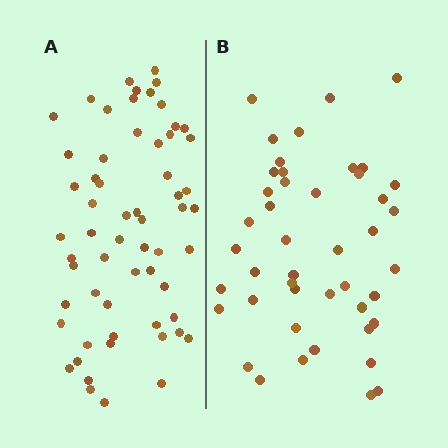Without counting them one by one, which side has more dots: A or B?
Region A (the left region) has more dots.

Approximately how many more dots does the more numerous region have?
Region A has approximately 15 more dots than region B.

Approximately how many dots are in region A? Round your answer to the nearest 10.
About 60 dots.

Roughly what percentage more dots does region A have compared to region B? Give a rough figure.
About 35% more.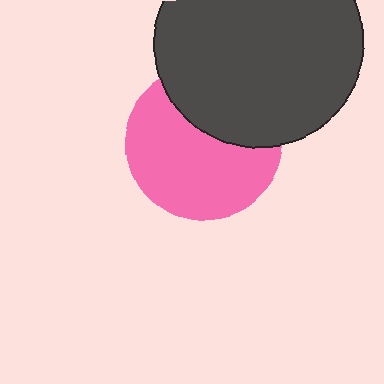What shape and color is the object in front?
The object in front is a dark gray circle.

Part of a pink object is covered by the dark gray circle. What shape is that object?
It is a circle.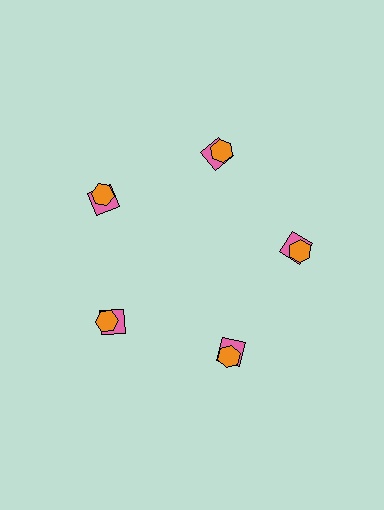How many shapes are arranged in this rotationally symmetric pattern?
There are 10 shapes, arranged in 5 groups of 2.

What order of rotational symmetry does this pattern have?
This pattern has 5-fold rotational symmetry.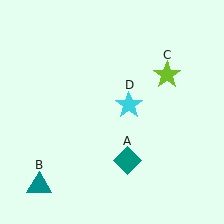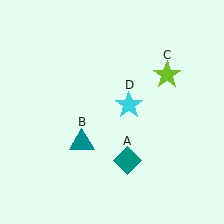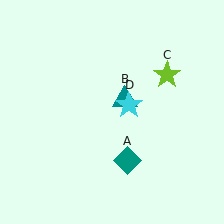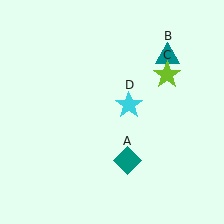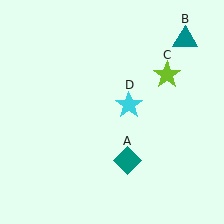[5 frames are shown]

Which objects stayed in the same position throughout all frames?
Teal diamond (object A) and lime star (object C) and cyan star (object D) remained stationary.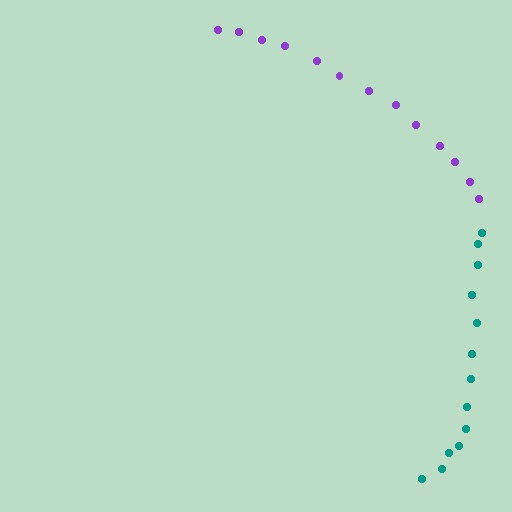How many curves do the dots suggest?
There are 2 distinct paths.